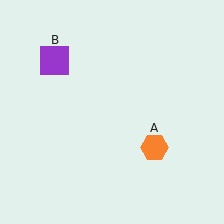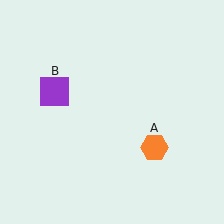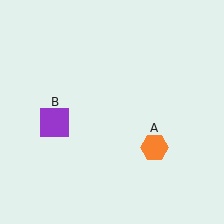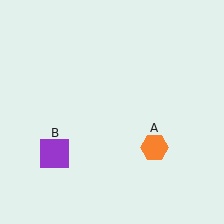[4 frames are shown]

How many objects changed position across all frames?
1 object changed position: purple square (object B).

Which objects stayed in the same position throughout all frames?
Orange hexagon (object A) remained stationary.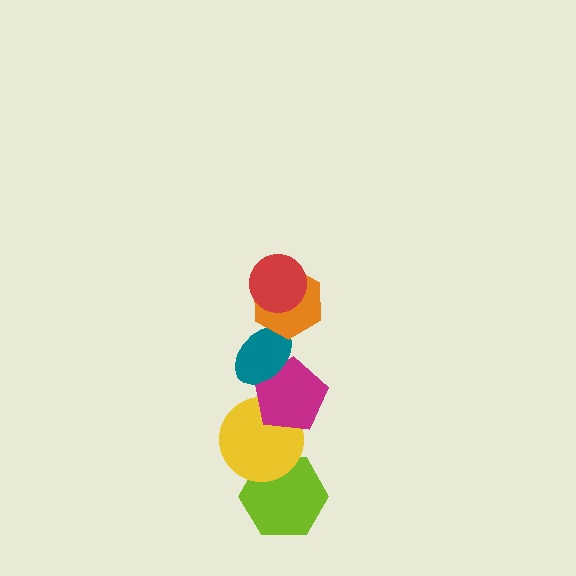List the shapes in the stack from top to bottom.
From top to bottom: the red circle, the orange hexagon, the teal ellipse, the magenta pentagon, the yellow circle, the lime hexagon.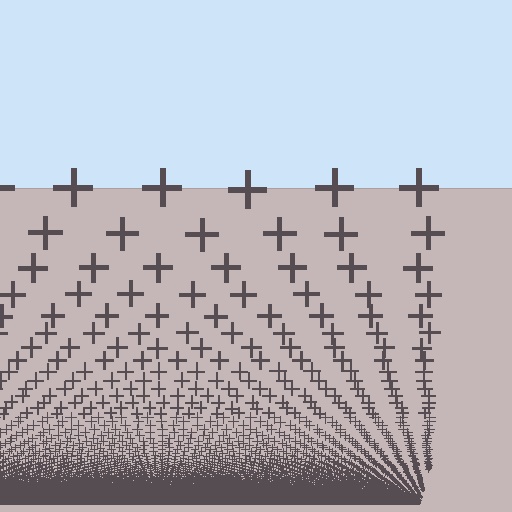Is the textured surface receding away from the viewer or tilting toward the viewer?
The surface appears to tilt toward the viewer. Texture elements get larger and sparser toward the top.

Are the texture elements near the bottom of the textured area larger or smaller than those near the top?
Smaller. The gradient is inverted — elements near the bottom are smaller and denser.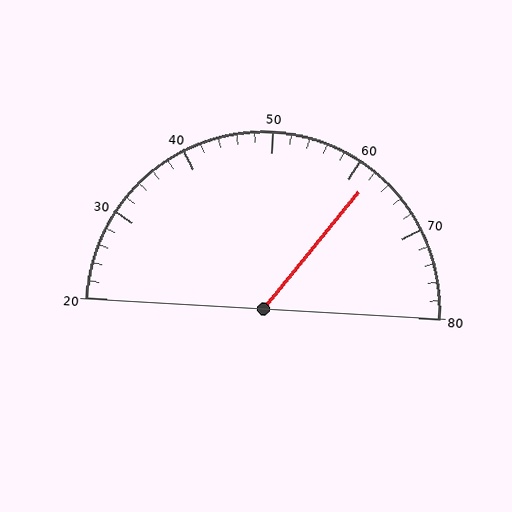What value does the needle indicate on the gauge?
The needle indicates approximately 62.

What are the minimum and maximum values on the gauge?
The gauge ranges from 20 to 80.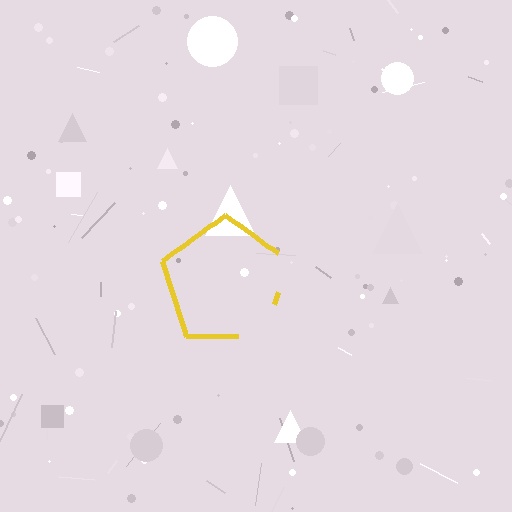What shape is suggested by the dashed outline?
The dashed outline suggests a pentagon.